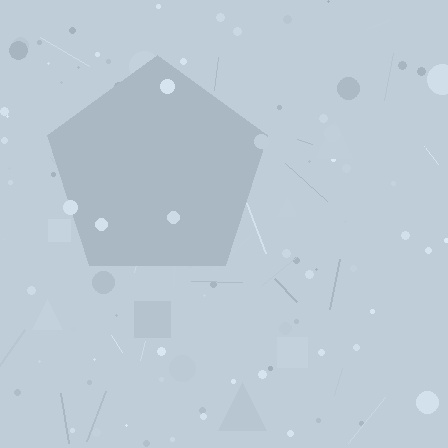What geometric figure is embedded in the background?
A pentagon is embedded in the background.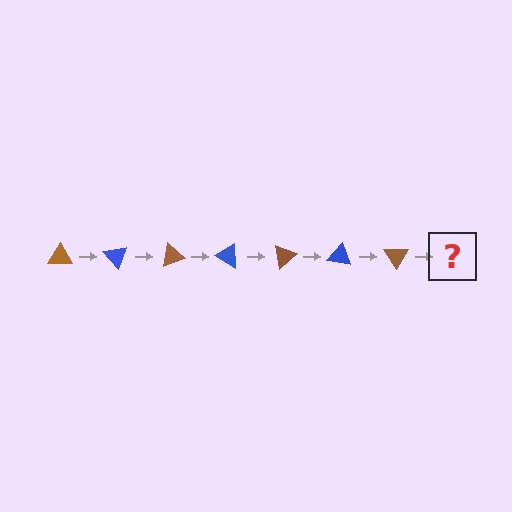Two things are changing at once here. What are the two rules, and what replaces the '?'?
The two rules are that it rotates 50 degrees each step and the color cycles through brown and blue. The '?' should be a blue triangle, rotated 350 degrees from the start.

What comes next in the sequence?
The next element should be a blue triangle, rotated 350 degrees from the start.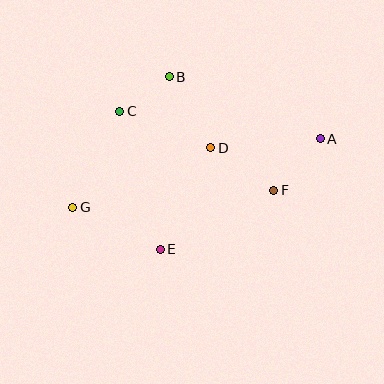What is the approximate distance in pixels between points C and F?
The distance between C and F is approximately 173 pixels.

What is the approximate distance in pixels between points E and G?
The distance between E and G is approximately 97 pixels.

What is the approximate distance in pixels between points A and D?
The distance between A and D is approximately 110 pixels.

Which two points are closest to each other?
Points B and C are closest to each other.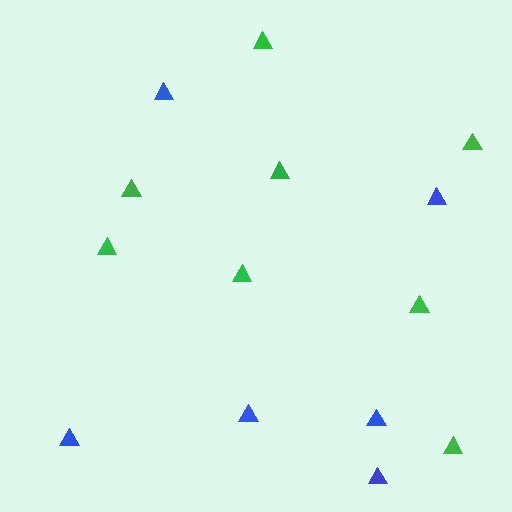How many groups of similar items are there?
There are 2 groups: one group of blue triangles (6) and one group of green triangles (8).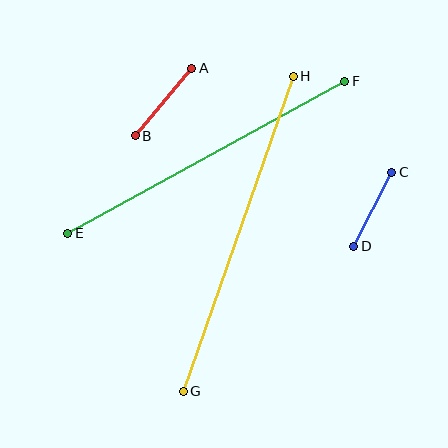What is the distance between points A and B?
The distance is approximately 88 pixels.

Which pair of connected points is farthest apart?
Points G and H are farthest apart.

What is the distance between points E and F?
The distance is approximately 316 pixels.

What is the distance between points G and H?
The distance is approximately 334 pixels.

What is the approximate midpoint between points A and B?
The midpoint is at approximately (163, 102) pixels.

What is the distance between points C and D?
The distance is approximately 83 pixels.